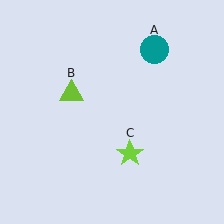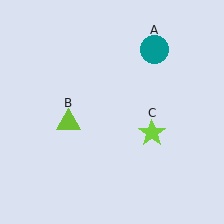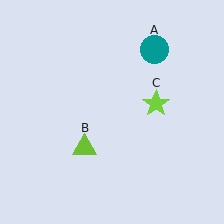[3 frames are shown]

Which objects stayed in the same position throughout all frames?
Teal circle (object A) remained stationary.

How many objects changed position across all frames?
2 objects changed position: lime triangle (object B), lime star (object C).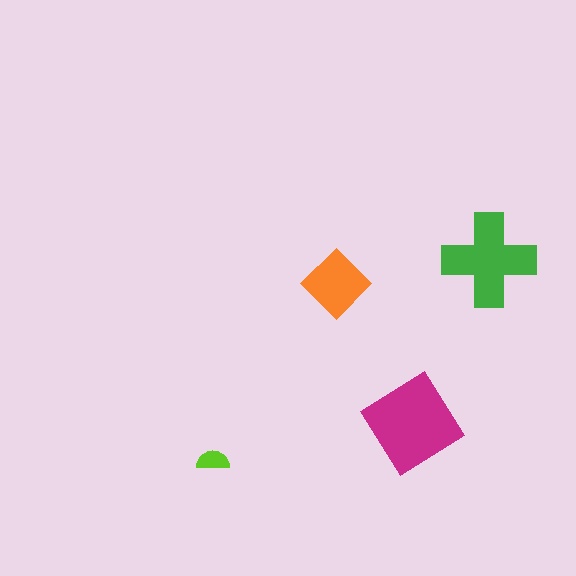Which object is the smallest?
The lime semicircle.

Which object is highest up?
The green cross is topmost.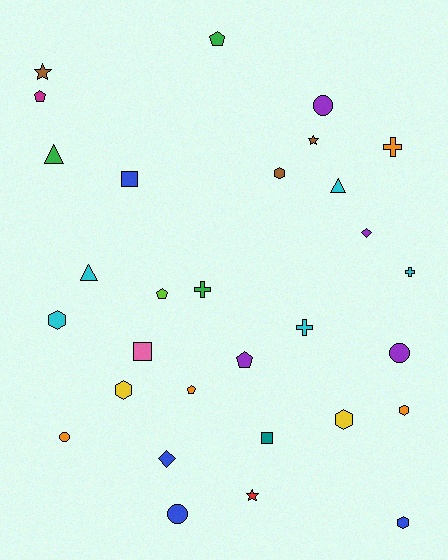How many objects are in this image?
There are 30 objects.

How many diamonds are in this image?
There are 2 diamonds.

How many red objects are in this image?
There is 1 red object.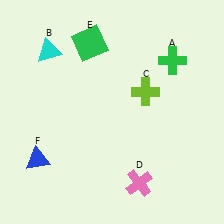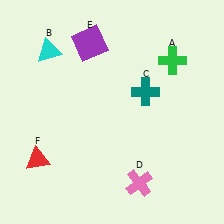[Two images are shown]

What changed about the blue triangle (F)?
In Image 1, F is blue. In Image 2, it changed to red.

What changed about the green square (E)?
In Image 1, E is green. In Image 2, it changed to purple.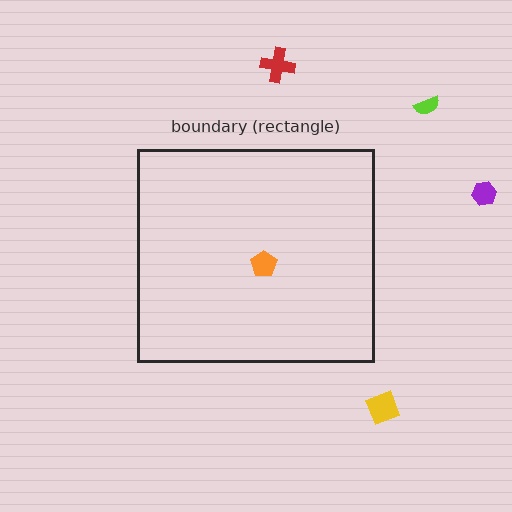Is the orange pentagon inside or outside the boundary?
Inside.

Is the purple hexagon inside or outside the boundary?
Outside.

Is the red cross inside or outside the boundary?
Outside.